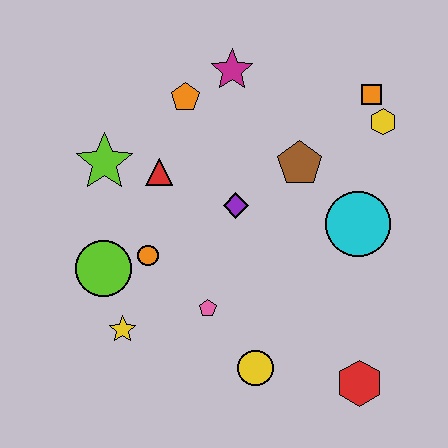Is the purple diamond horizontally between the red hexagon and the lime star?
Yes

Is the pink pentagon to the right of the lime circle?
Yes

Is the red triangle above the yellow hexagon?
No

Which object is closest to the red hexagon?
The yellow circle is closest to the red hexagon.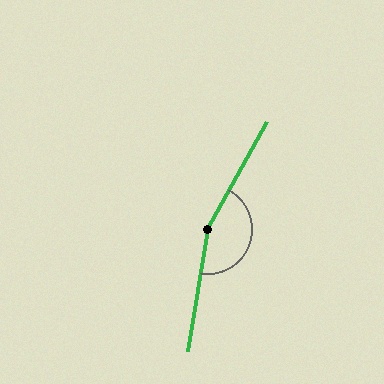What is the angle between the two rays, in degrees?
Approximately 161 degrees.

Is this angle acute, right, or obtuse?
It is obtuse.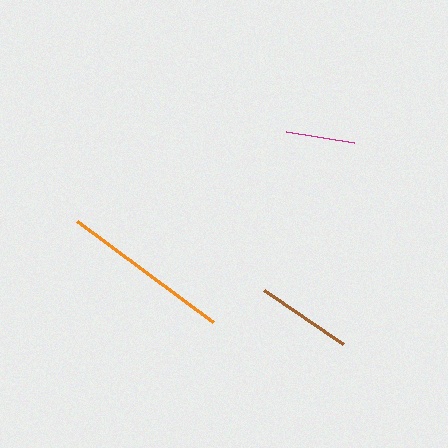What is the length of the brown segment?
The brown segment is approximately 96 pixels long.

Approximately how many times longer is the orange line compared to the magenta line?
The orange line is approximately 2.5 times the length of the magenta line.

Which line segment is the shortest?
The magenta line is the shortest at approximately 69 pixels.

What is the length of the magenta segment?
The magenta segment is approximately 69 pixels long.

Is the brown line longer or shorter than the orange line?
The orange line is longer than the brown line.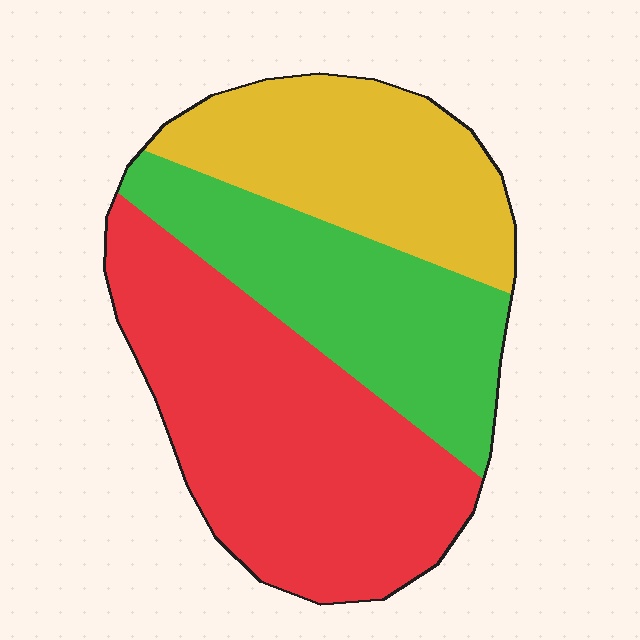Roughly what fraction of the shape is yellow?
Yellow takes up about one quarter (1/4) of the shape.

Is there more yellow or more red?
Red.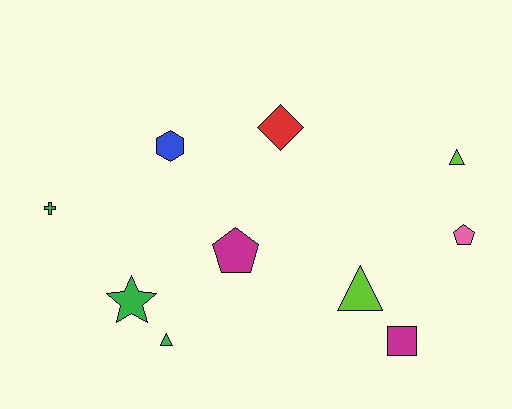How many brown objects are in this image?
There are no brown objects.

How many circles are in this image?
There are no circles.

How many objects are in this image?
There are 10 objects.